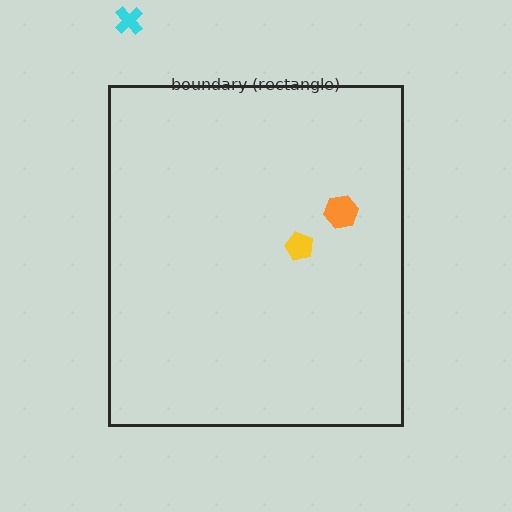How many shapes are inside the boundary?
2 inside, 1 outside.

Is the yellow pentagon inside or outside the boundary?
Inside.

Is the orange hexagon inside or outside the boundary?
Inside.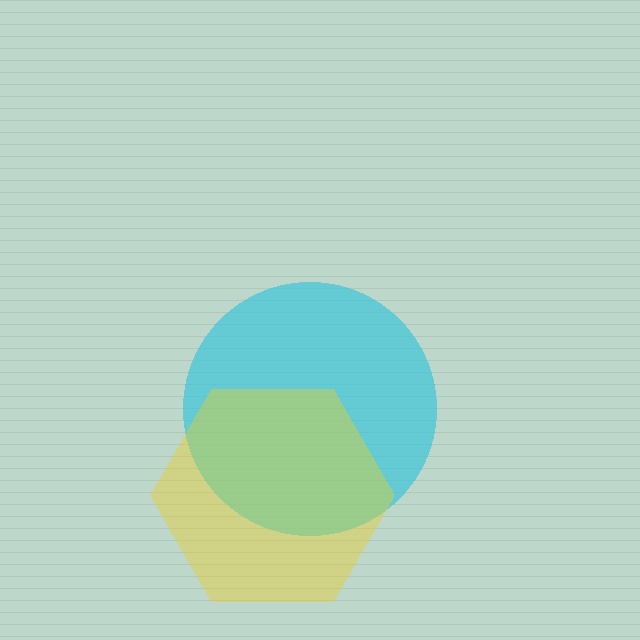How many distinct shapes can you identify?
There are 2 distinct shapes: a cyan circle, a yellow hexagon.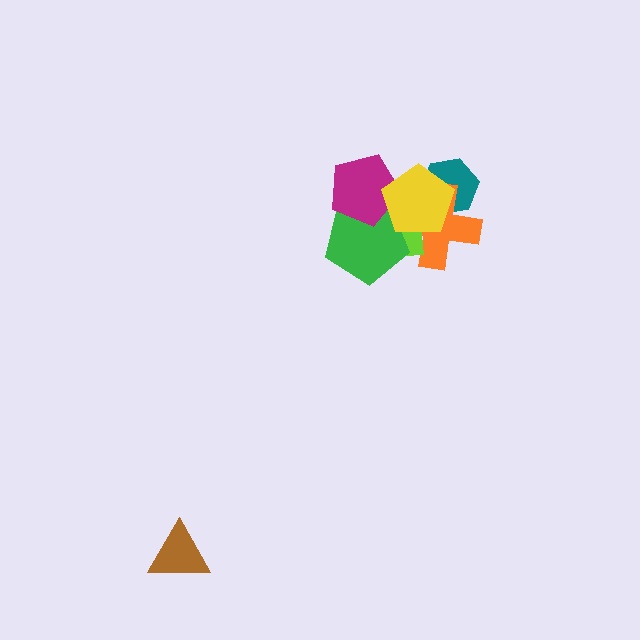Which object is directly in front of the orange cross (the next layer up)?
The lime square is directly in front of the orange cross.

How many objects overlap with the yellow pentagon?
5 objects overlap with the yellow pentagon.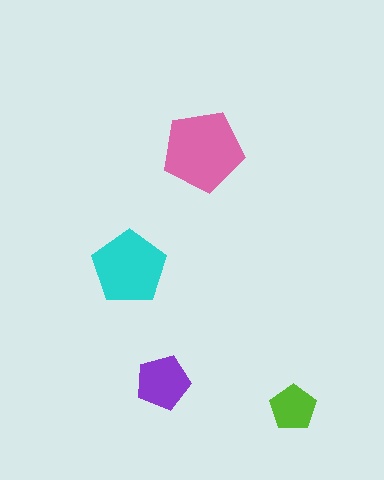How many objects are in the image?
There are 4 objects in the image.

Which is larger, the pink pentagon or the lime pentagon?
The pink one.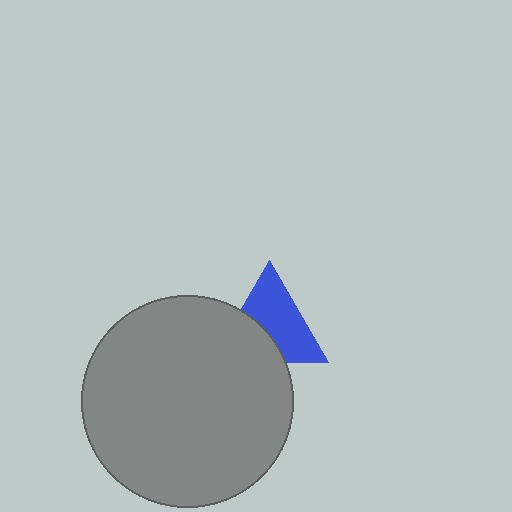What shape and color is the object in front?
The object in front is a gray circle.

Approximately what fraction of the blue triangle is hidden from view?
Roughly 38% of the blue triangle is hidden behind the gray circle.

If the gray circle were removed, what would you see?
You would see the complete blue triangle.